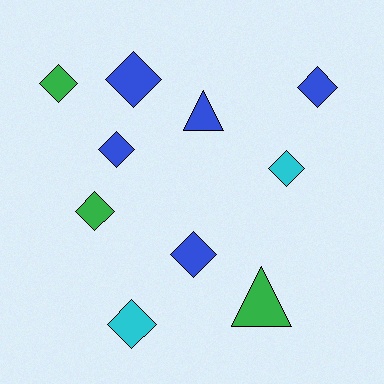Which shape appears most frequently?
Diamond, with 8 objects.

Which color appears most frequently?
Blue, with 5 objects.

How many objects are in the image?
There are 10 objects.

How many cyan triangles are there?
There are no cyan triangles.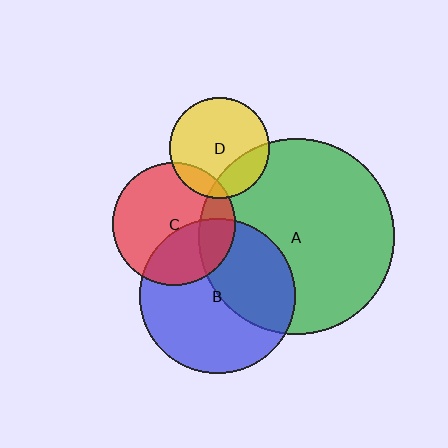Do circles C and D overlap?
Yes.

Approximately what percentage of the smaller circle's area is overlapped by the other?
Approximately 15%.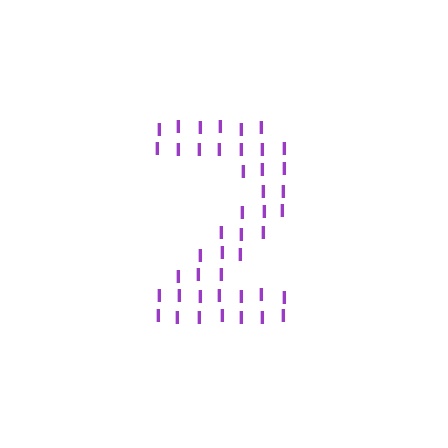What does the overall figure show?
The overall figure shows the digit 2.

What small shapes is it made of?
It is made of small letter I's.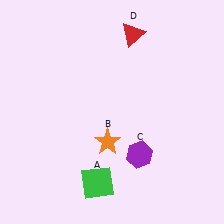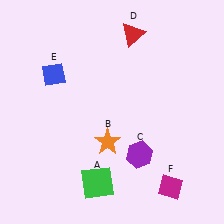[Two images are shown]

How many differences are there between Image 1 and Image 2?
There are 2 differences between the two images.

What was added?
A blue diamond (E), a magenta diamond (F) were added in Image 2.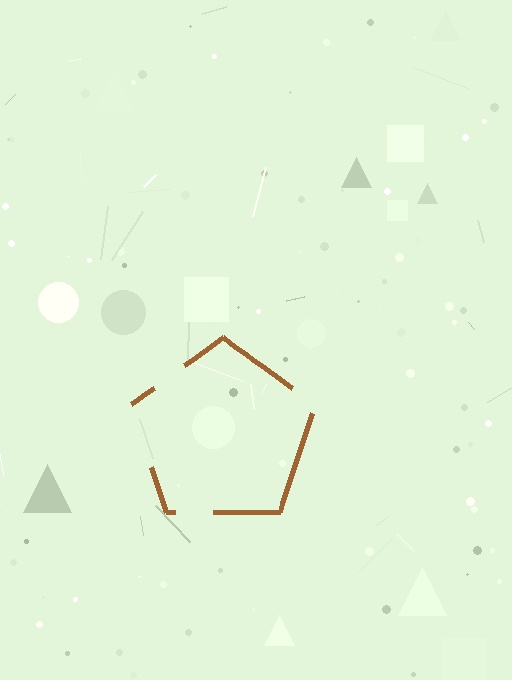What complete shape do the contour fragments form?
The contour fragments form a pentagon.